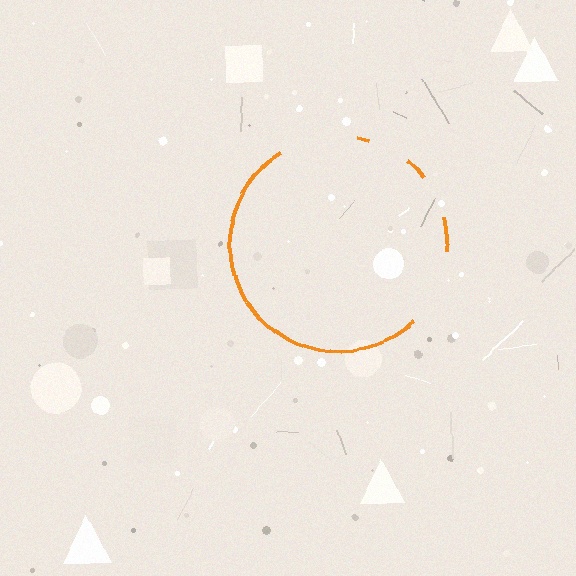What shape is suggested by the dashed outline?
The dashed outline suggests a circle.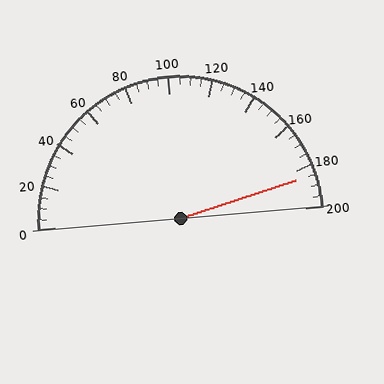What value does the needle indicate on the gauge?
The needle indicates approximately 185.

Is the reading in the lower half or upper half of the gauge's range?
The reading is in the upper half of the range (0 to 200).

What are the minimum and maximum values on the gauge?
The gauge ranges from 0 to 200.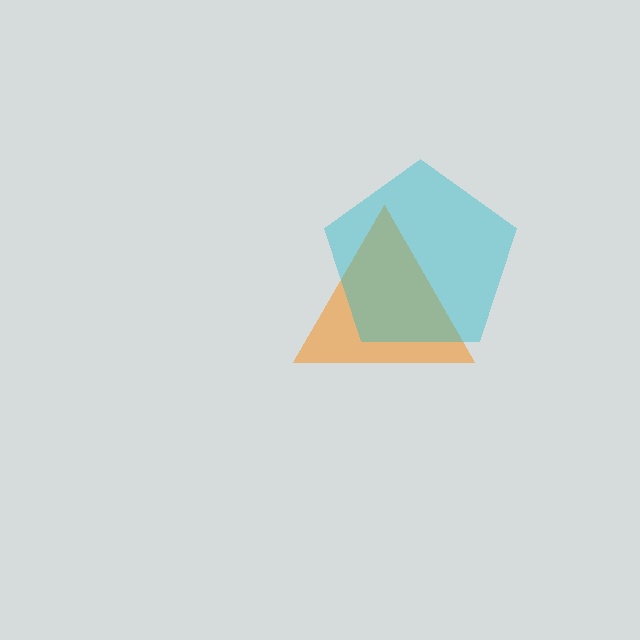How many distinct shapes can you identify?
There are 2 distinct shapes: an orange triangle, a cyan pentagon.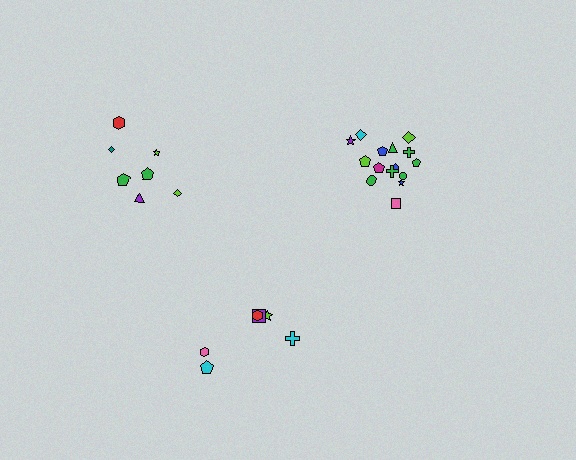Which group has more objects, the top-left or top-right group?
The top-right group.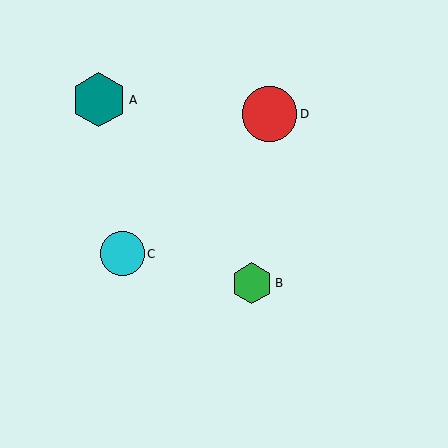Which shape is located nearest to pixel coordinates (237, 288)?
The green hexagon (labeled B) at (252, 283) is nearest to that location.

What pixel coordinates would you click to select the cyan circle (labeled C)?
Click at (122, 254) to select the cyan circle C.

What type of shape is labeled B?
Shape B is a green hexagon.